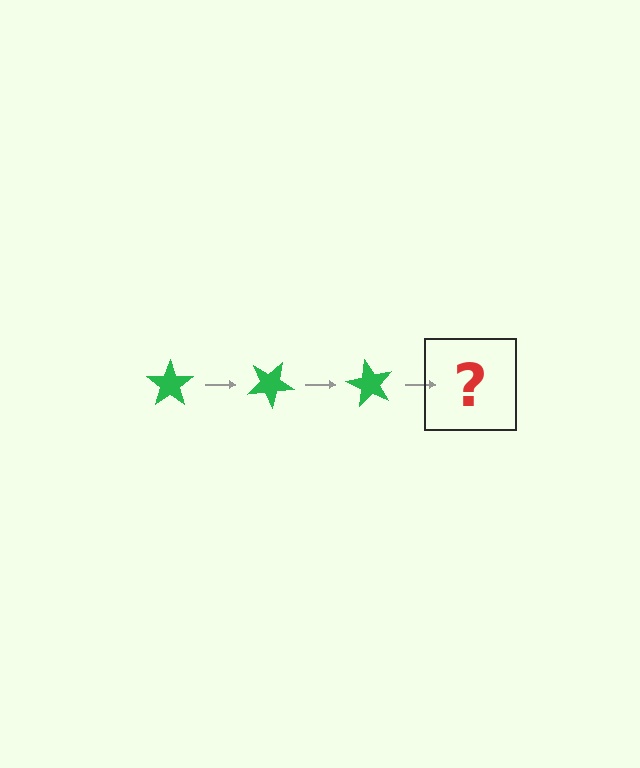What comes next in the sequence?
The next element should be a green star rotated 90 degrees.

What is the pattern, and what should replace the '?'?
The pattern is that the star rotates 30 degrees each step. The '?' should be a green star rotated 90 degrees.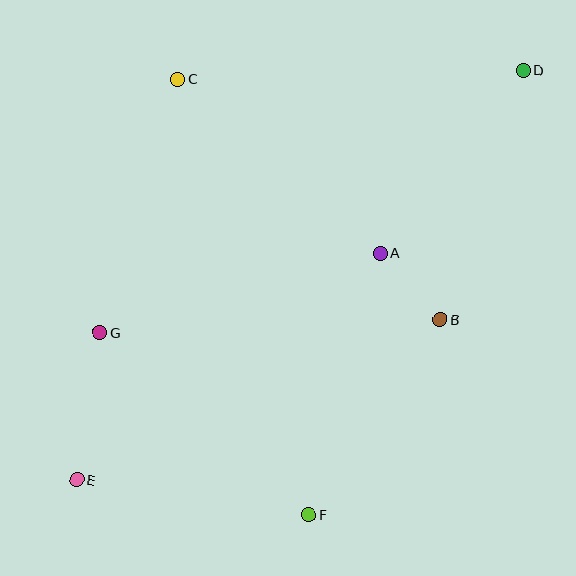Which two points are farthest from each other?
Points D and E are farthest from each other.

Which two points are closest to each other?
Points A and B are closest to each other.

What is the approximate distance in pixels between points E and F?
The distance between E and F is approximately 235 pixels.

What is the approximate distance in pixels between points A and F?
The distance between A and F is approximately 271 pixels.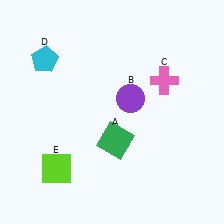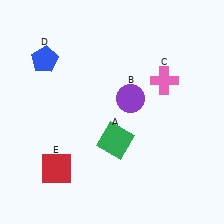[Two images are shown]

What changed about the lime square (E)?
In Image 1, E is lime. In Image 2, it changed to red.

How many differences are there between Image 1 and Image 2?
There are 2 differences between the two images.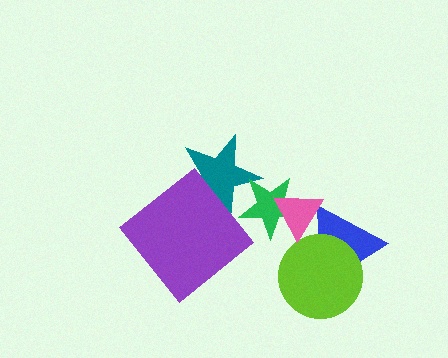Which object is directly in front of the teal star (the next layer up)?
The green star is directly in front of the teal star.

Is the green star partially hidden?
Yes, it is partially covered by another shape.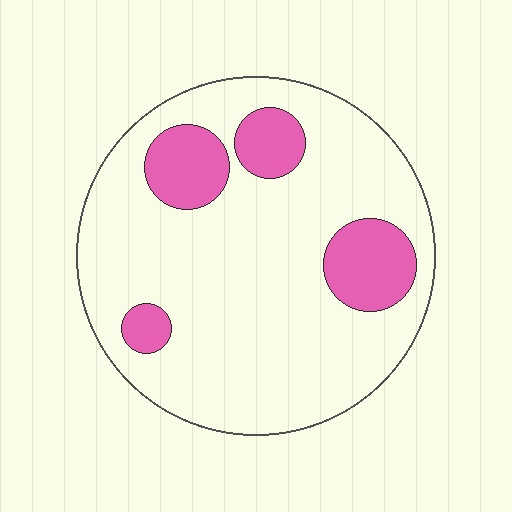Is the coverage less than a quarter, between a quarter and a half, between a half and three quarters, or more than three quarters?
Less than a quarter.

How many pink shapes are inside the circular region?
4.